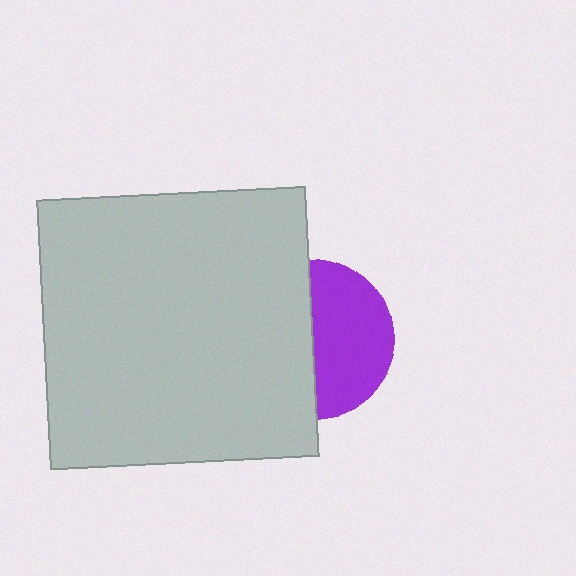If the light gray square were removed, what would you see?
You would see the complete purple circle.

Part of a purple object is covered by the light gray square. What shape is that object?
It is a circle.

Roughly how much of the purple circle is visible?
About half of it is visible (roughly 50%).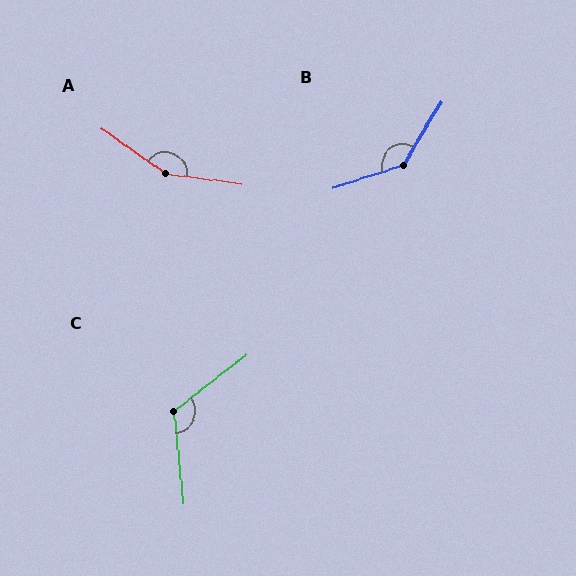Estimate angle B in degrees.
Approximately 139 degrees.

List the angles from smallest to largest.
C (121°), B (139°), A (152°).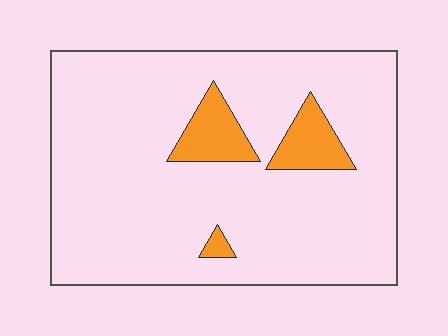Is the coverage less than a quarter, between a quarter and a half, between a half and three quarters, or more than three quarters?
Less than a quarter.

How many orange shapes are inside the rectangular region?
3.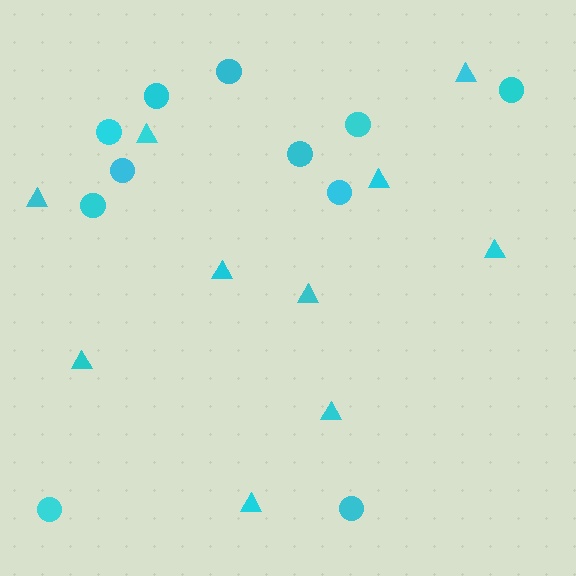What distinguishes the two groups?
There are 2 groups: one group of circles (11) and one group of triangles (10).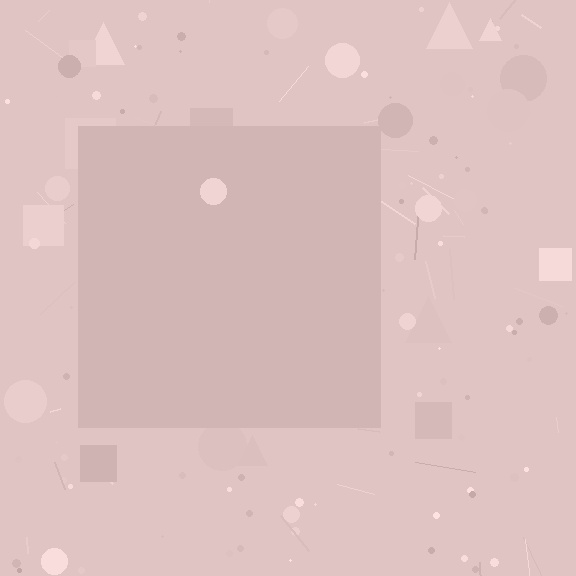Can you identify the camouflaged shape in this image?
The camouflaged shape is a square.